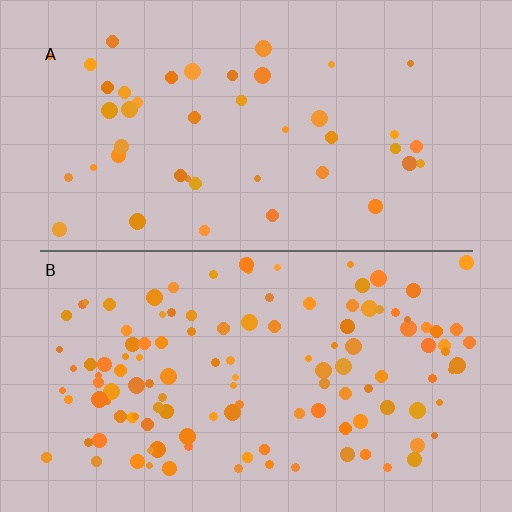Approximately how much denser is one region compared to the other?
Approximately 2.9× — region B over region A.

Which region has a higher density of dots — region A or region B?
B (the bottom).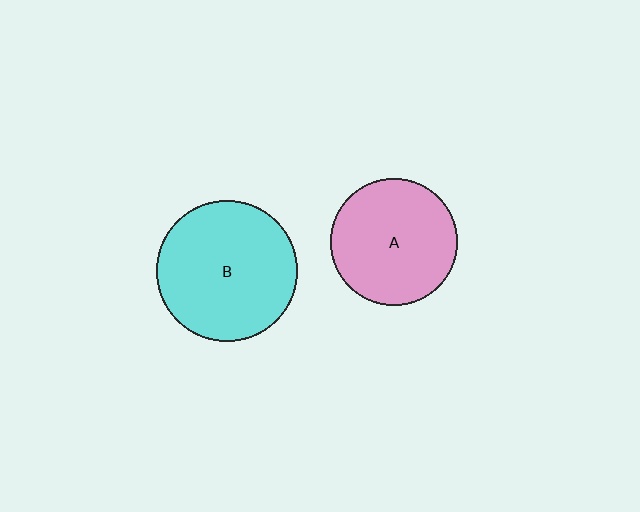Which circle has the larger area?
Circle B (cyan).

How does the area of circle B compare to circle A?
Approximately 1.2 times.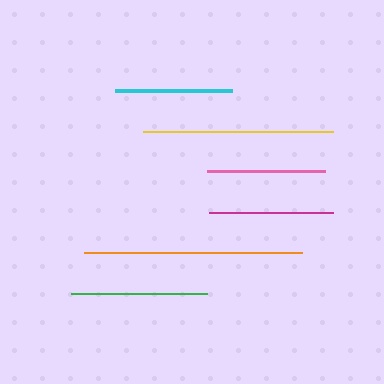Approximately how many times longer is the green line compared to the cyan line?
The green line is approximately 1.2 times the length of the cyan line.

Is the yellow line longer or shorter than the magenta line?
The yellow line is longer than the magenta line.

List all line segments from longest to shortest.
From longest to shortest: orange, yellow, green, magenta, pink, cyan.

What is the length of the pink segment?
The pink segment is approximately 118 pixels long.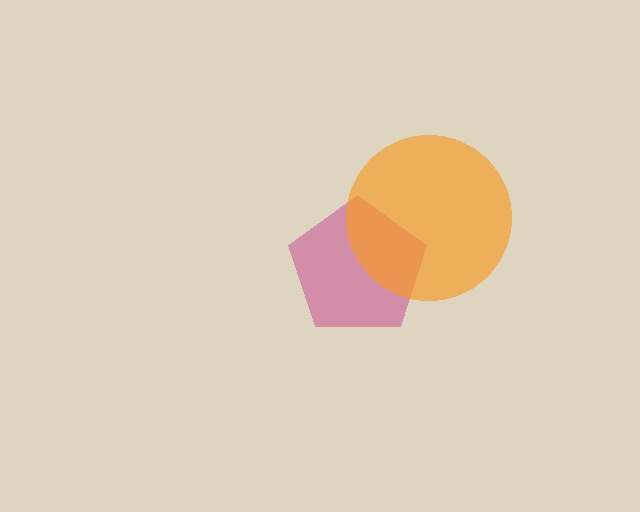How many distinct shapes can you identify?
There are 2 distinct shapes: a magenta pentagon, an orange circle.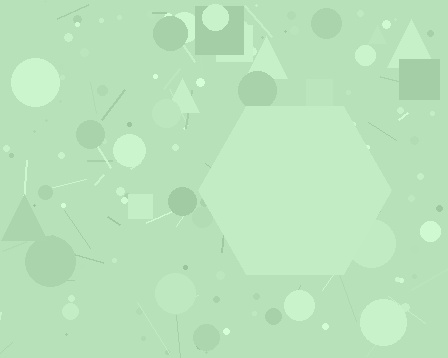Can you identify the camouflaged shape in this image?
The camouflaged shape is a hexagon.